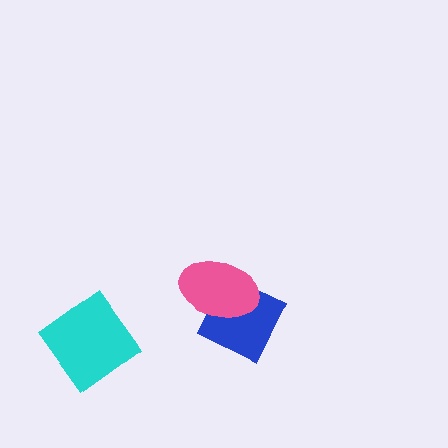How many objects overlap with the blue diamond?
1 object overlaps with the blue diamond.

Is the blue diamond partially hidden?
Yes, it is partially covered by another shape.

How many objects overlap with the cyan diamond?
0 objects overlap with the cyan diamond.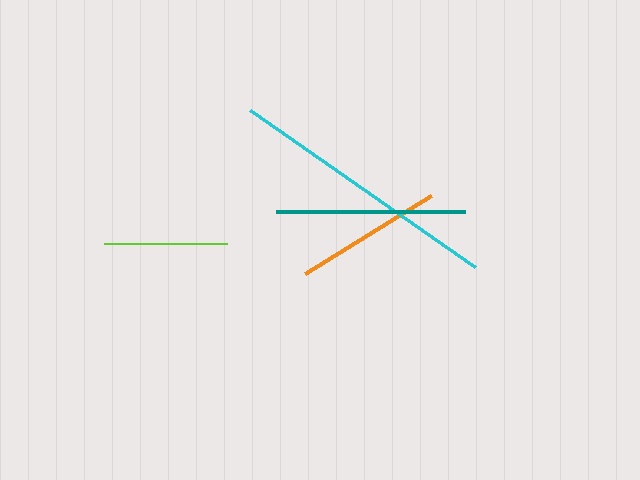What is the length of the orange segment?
The orange segment is approximately 148 pixels long.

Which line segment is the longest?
The cyan line is the longest at approximately 275 pixels.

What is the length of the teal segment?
The teal segment is approximately 190 pixels long.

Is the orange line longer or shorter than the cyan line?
The cyan line is longer than the orange line.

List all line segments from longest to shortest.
From longest to shortest: cyan, teal, orange, lime.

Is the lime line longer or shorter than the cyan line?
The cyan line is longer than the lime line.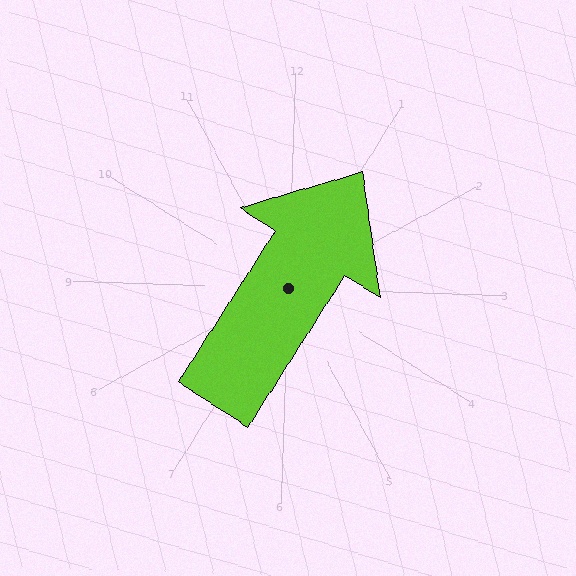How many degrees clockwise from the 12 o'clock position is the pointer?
Approximately 31 degrees.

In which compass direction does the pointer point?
Northeast.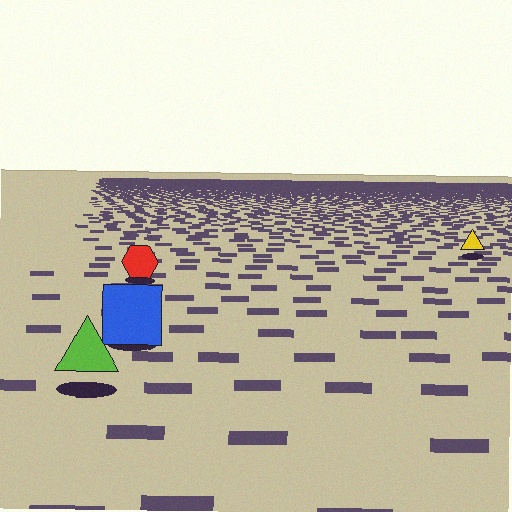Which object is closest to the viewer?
The lime triangle is closest. The texture marks near it are larger and more spread out.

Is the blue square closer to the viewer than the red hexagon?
Yes. The blue square is closer — you can tell from the texture gradient: the ground texture is coarser near it.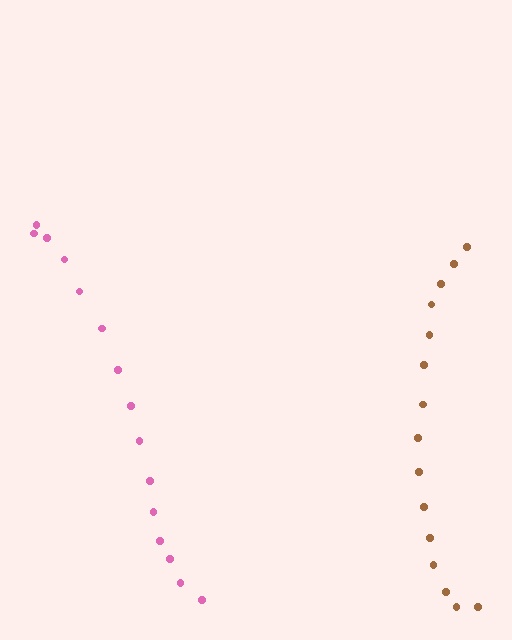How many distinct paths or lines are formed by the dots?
There are 2 distinct paths.